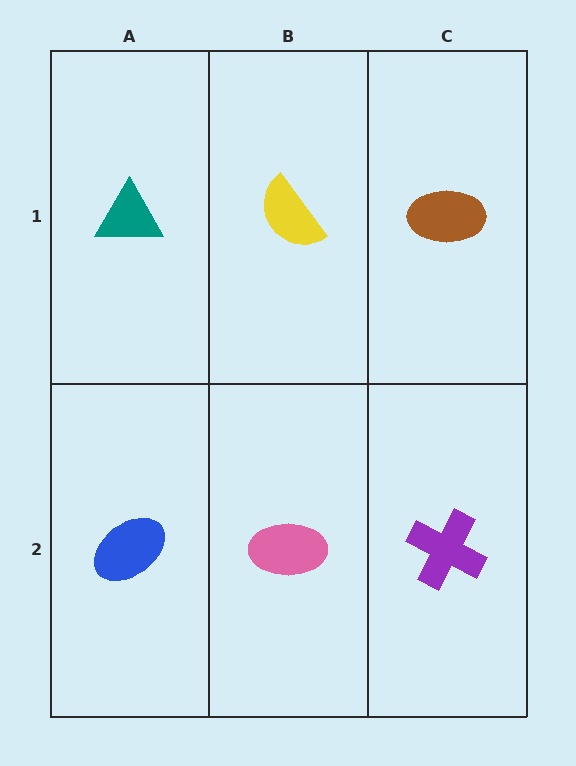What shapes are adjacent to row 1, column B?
A pink ellipse (row 2, column B), a teal triangle (row 1, column A), a brown ellipse (row 1, column C).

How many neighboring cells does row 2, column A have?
2.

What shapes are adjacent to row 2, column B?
A yellow semicircle (row 1, column B), a blue ellipse (row 2, column A), a purple cross (row 2, column C).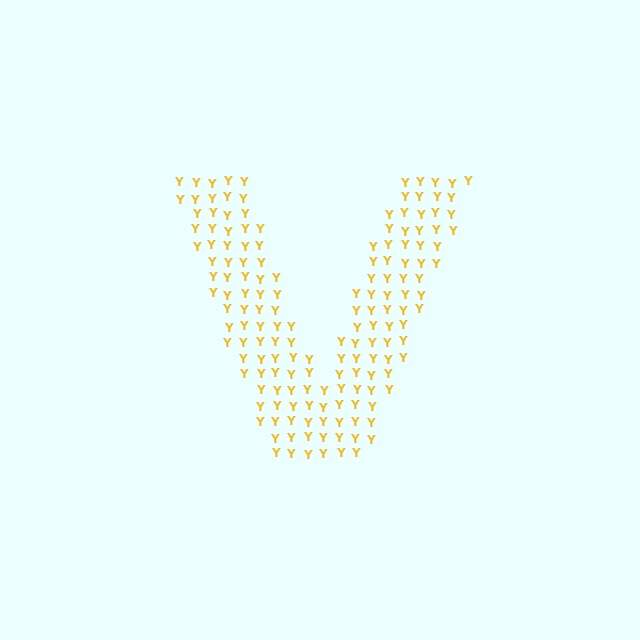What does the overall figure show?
The overall figure shows the letter V.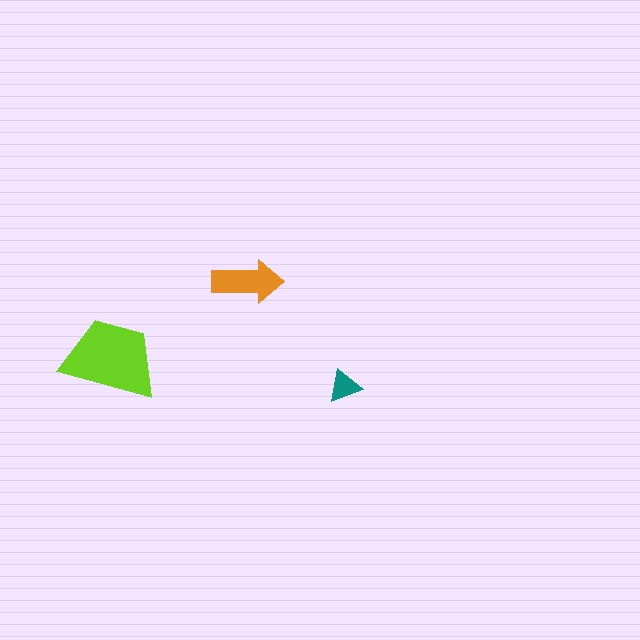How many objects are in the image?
There are 3 objects in the image.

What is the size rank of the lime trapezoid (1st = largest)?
1st.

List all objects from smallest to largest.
The teal triangle, the orange arrow, the lime trapezoid.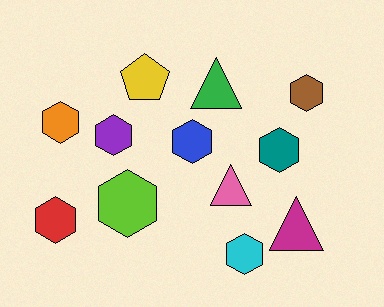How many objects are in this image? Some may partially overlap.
There are 12 objects.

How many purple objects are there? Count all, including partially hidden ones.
There is 1 purple object.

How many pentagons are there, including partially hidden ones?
There is 1 pentagon.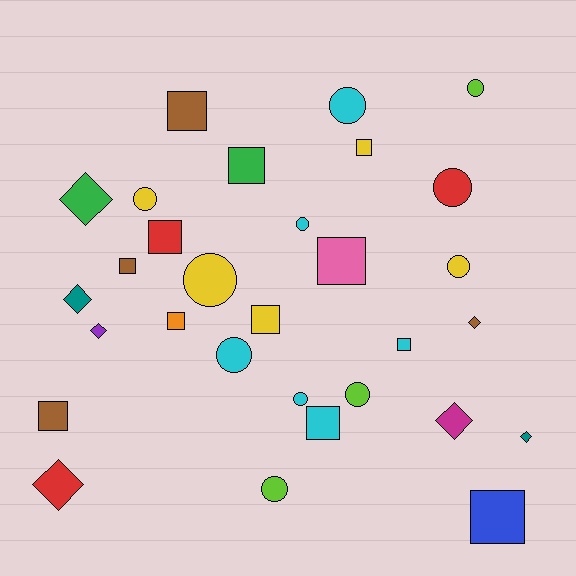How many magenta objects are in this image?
There is 1 magenta object.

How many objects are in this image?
There are 30 objects.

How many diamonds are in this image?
There are 7 diamonds.